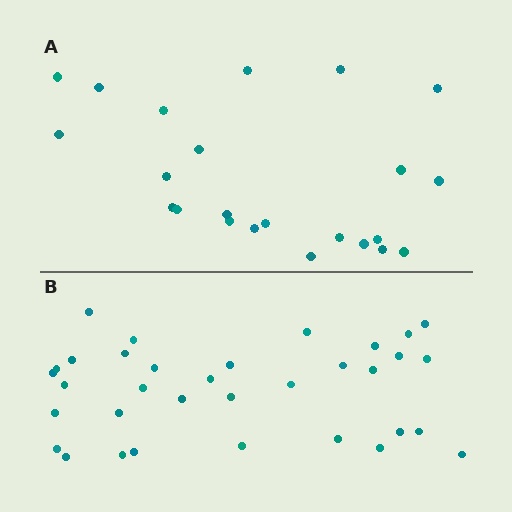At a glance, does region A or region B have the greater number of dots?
Region B (the bottom region) has more dots.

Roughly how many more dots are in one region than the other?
Region B has roughly 12 or so more dots than region A.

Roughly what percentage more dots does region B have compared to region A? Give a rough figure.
About 50% more.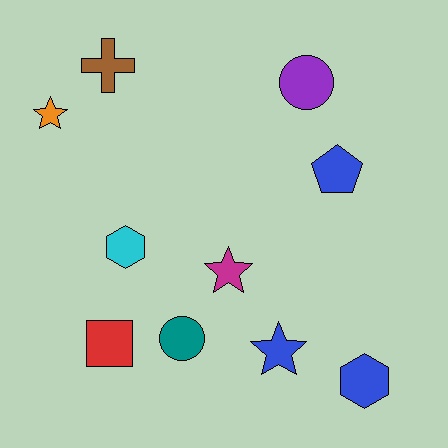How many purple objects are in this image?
There is 1 purple object.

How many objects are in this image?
There are 10 objects.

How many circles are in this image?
There are 2 circles.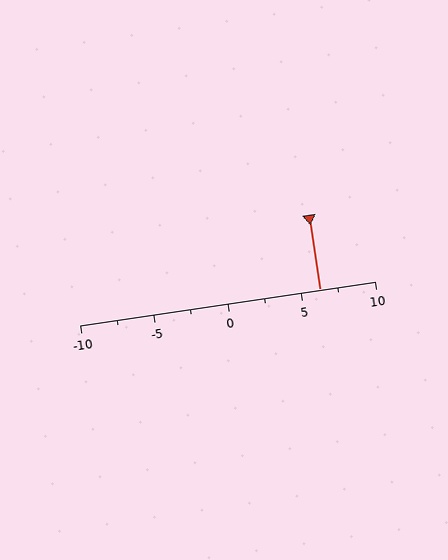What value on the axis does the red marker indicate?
The marker indicates approximately 6.2.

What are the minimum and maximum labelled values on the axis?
The axis runs from -10 to 10.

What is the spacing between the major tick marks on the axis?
The major ticks are spaced 5 apart.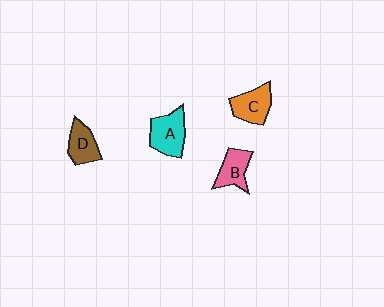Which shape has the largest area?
Shape A (cyan).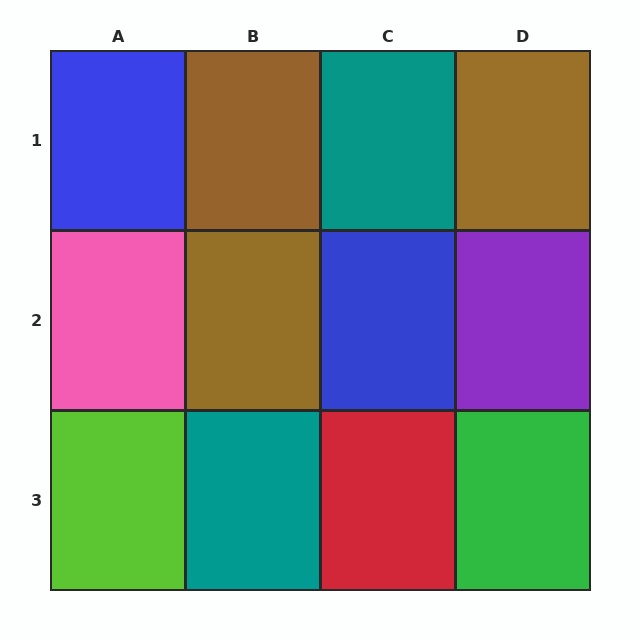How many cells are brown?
3 cells are brown.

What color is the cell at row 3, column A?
Lime.